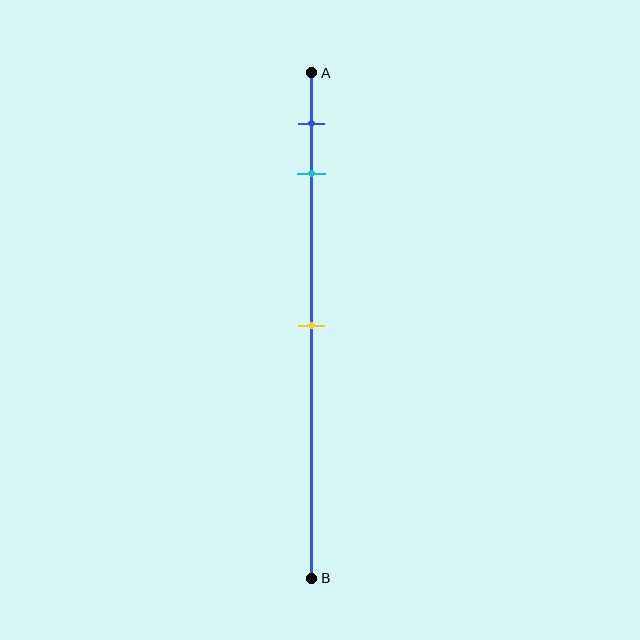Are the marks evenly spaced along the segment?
No, the marks are not evenly spaced.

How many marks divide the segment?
There are 3 marks dividing the segment.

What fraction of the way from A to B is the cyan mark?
The cyan mark is approximately 20% (0.2) of the way from A to B.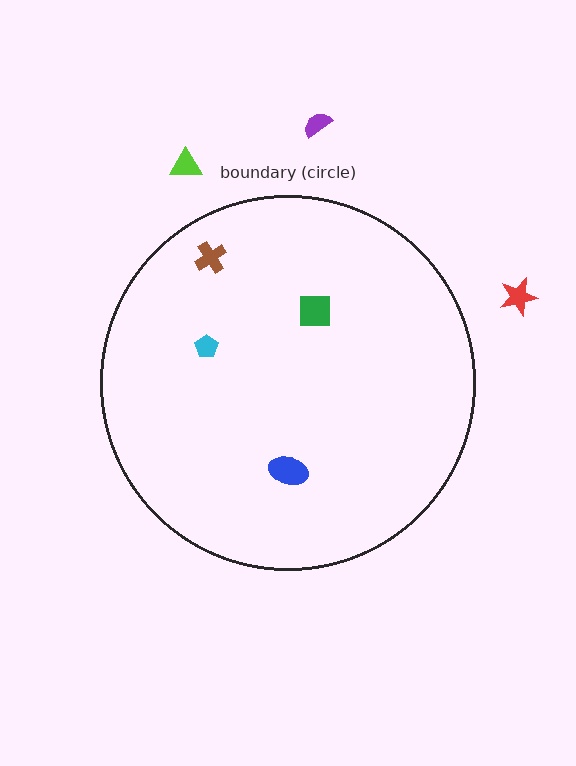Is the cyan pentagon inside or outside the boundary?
Inside.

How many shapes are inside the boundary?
4 inside, 3 outside.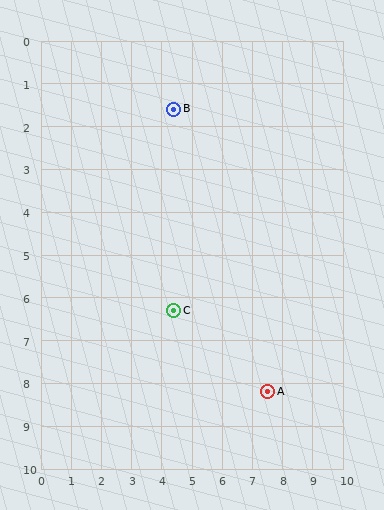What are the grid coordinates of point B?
Point B is at approximately (4.4, 1.6).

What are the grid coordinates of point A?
Point A is at approximately (7.5, 8.2).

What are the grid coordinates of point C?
Point C is at approximately (4.4, 6.3).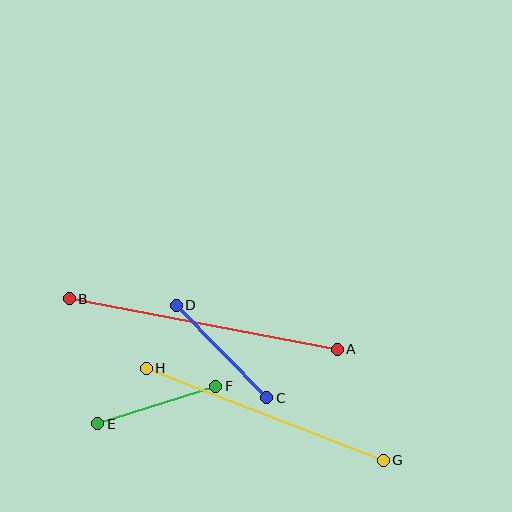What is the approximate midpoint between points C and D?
The midpoint is at approximately (222, 352) pixels.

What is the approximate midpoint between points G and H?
The midpoint is at approximately (265, 414) pixels.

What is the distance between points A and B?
The distance is approximately 272 pixels.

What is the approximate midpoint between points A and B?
The midpoint is at approximately (203, 324) pixels.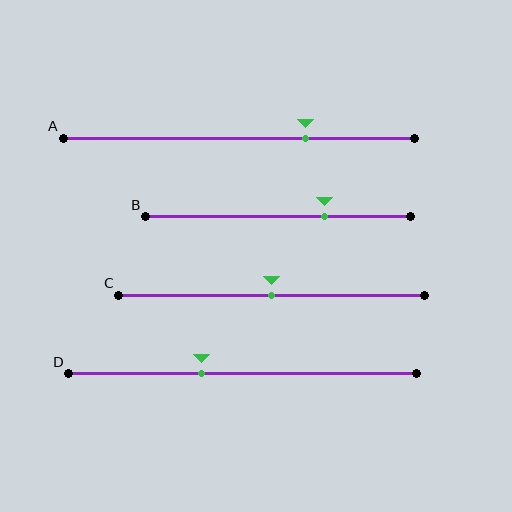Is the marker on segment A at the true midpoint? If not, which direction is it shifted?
No, the marker on segment A is shifted to the right by about 19% of the segment length.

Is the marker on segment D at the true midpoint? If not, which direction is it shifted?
No, the marker on segment D is shifted to the left by about 12% of the segment length.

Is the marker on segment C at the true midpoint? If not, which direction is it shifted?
Yes, the marker on segment C is at the true midpoint.